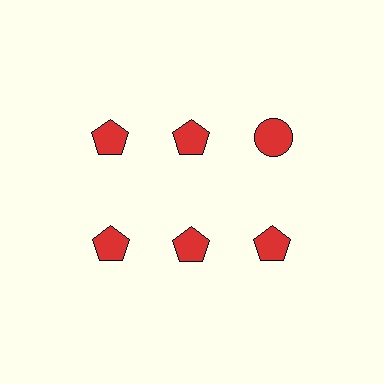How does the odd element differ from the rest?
It has a different shape: circle instead of pentagon.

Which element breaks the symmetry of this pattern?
The red circle in the top row, center column breaks the symmetry. All other shapes are red pentagons.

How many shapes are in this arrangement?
There are 6 shapes arranged in a grid pattern.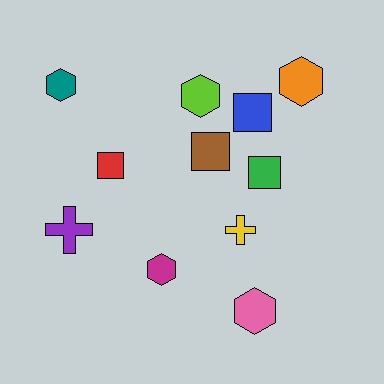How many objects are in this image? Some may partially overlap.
There are 11 objects.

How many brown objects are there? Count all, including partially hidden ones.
There is 1 brown object.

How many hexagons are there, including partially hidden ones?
There are 5 hexagons.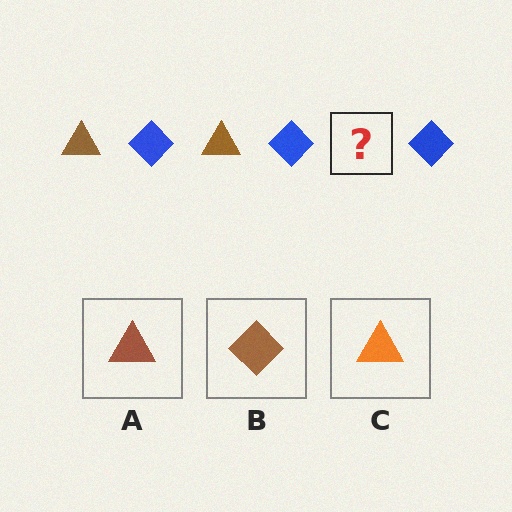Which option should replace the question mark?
Option A.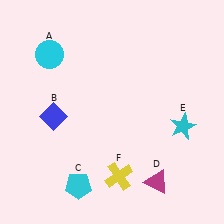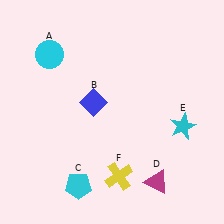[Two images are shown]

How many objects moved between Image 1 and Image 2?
1 object moved between the two images.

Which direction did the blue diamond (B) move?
The blue diamond (B) moved right.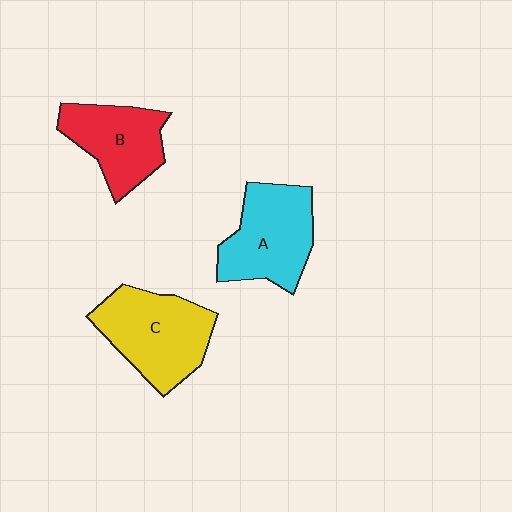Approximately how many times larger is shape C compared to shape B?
Approximately 1.3 times.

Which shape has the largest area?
Shape C (yellow).